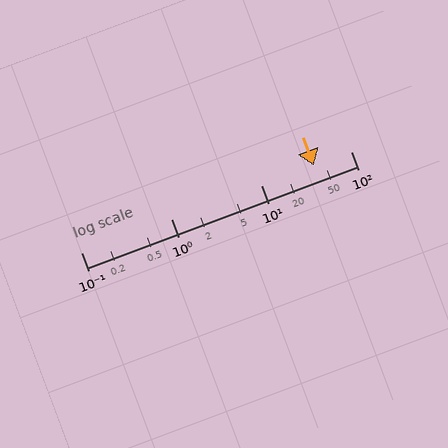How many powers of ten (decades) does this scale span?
The scale spans 3 decades, from 0.1 to 100.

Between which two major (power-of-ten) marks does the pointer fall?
The pointer is between 10 and 100.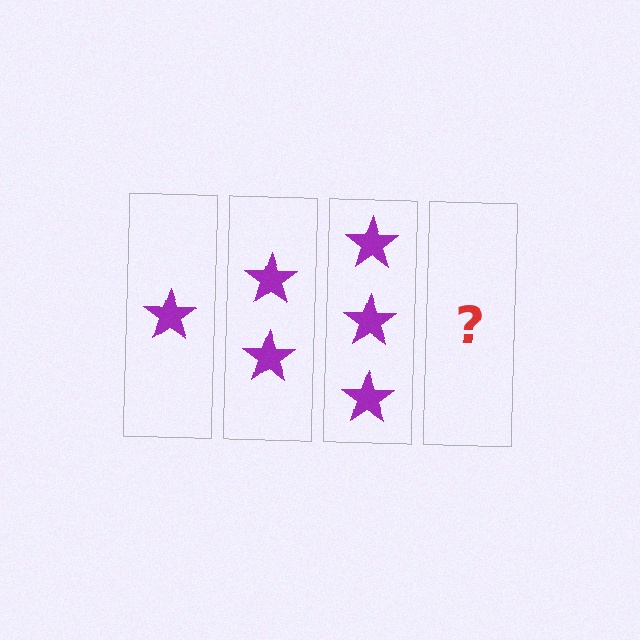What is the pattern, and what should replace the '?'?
The pattern is that each step adds one more star. The '?' should be 4 stars.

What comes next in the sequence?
The next element should be 4 stars.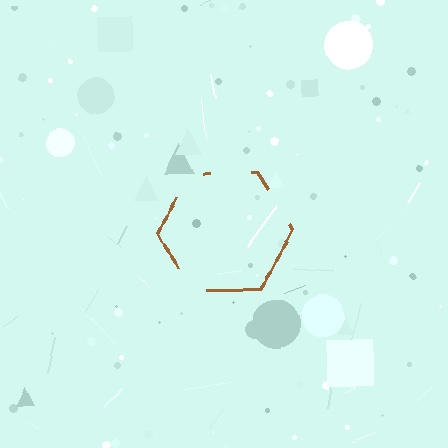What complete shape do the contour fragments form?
The contour fragments form a hexagon.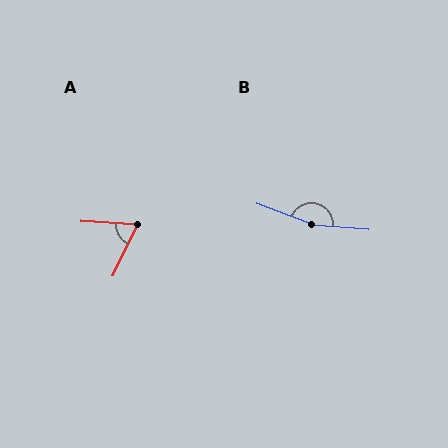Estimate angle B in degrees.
Approximately 163 degrees.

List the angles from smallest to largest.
A (68°), B (163°).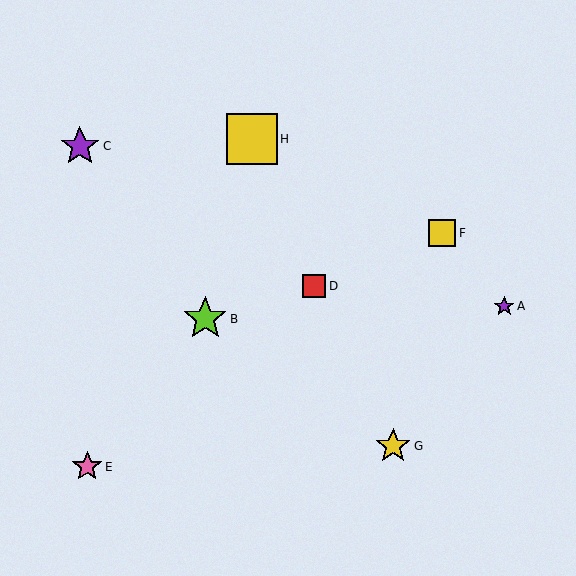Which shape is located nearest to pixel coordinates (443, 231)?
The yellow square (labeled F) at (442, 233) is nearest to that location.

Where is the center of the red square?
The center of the red square is at (314, 286).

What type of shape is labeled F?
Shape F is a yellow square.